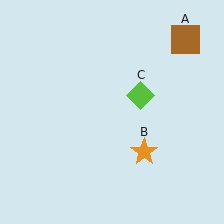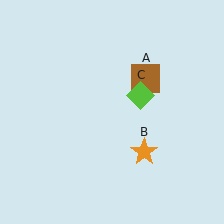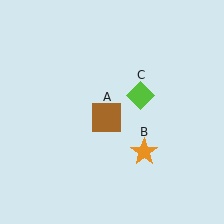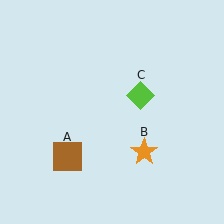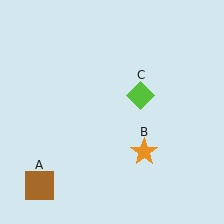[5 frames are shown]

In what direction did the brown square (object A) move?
The brown square (object A) moved down and to the left.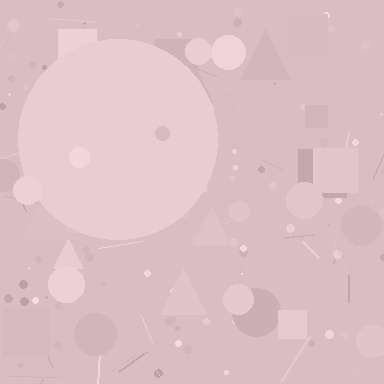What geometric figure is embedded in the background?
A circle is embedded in the background.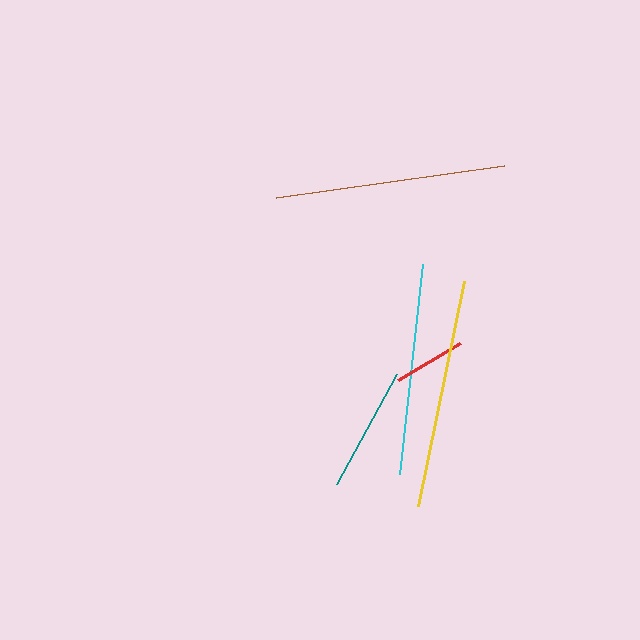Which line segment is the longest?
The brown line is the longest at approximately 230 pixels.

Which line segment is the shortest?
The red line is the shortest at approximately 72 pixels.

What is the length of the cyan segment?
The cyan segment is approximately 212 pixels long.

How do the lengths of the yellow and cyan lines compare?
The yellow and cyan lines are approximately the same length.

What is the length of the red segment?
The red segment is approximately 72 pixels long.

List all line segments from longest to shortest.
From longest to shortest: brown, yellow, cyan, teal, red.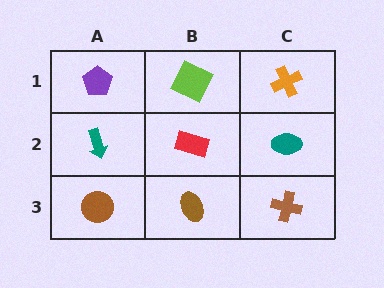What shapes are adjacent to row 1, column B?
A red rectangle (row 2, column B), a purple pentagon (row 1, column A), an orange cross (row 1, column C).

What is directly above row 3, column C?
A teal ellipse.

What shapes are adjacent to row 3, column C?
A teal ellipse (row 2, column C), a brown ellipse (row 3, column B).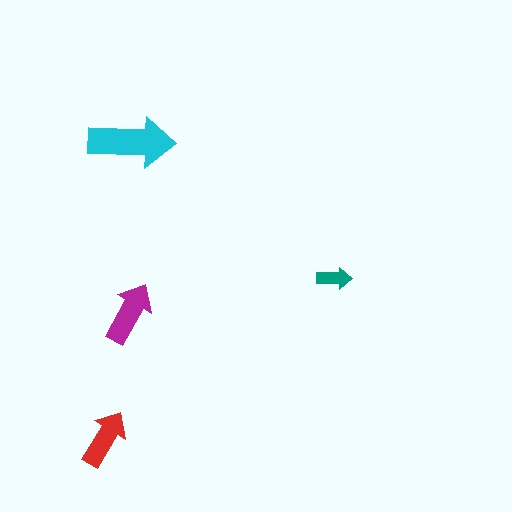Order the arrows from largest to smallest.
the cyan one, the magenta one, the red one, the teal one.